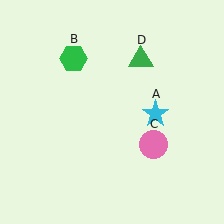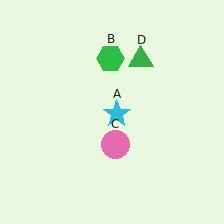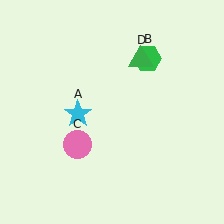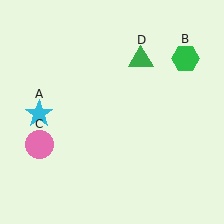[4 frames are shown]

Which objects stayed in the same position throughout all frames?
Green triangle (object D) remained stationary.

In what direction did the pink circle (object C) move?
The pink circle (object C) moved left.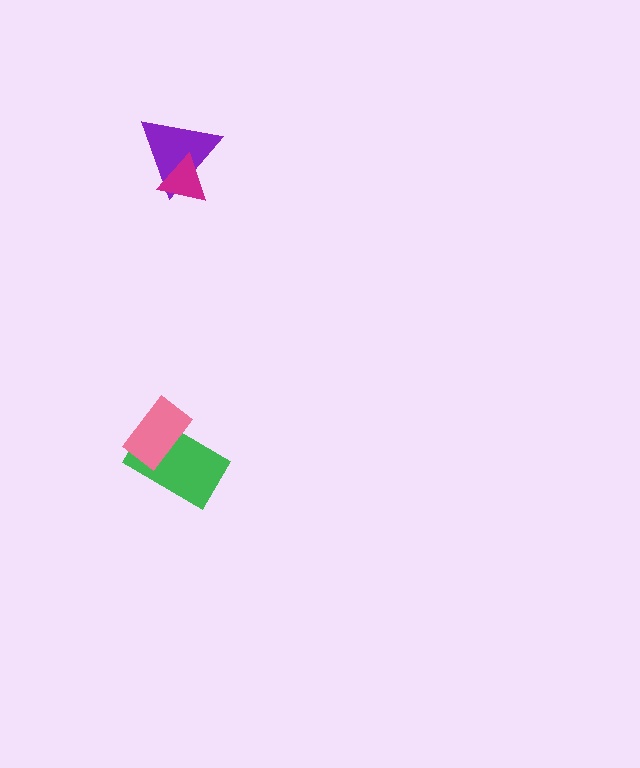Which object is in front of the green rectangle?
The pink rectangle is in front of the green rectangle.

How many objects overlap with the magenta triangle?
1 object overlaps with the magenta triangle.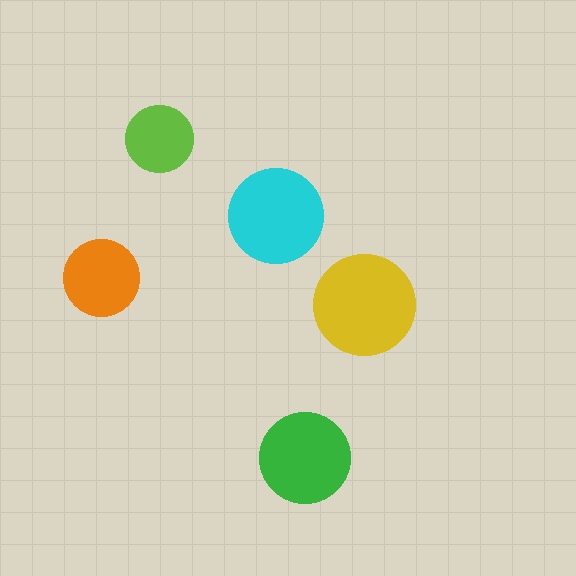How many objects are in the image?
There are 5 objects in the image.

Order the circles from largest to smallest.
the yellow one, the cyan one, the green one, the orange one, the lime one.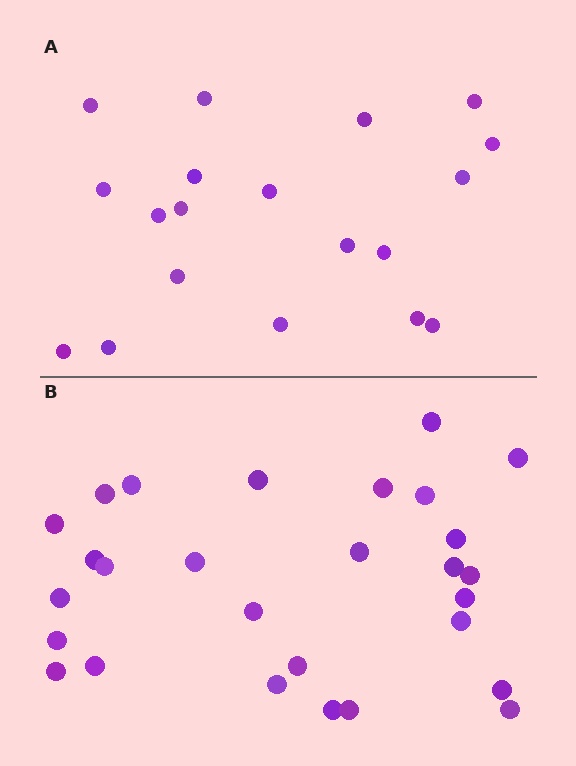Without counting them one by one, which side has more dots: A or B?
Region B (the bottom region) has more dots.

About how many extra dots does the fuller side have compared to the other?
Region B has roughly 8 or so more dots than region A.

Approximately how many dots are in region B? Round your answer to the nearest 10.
About 30 dots. (The exact count is 28, which rounds to 30.)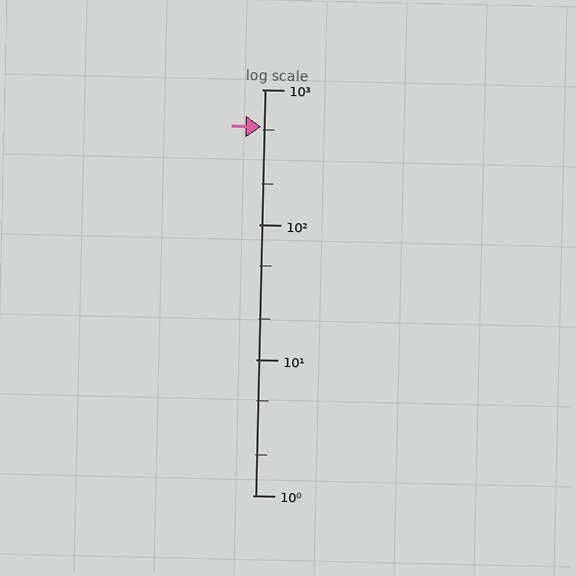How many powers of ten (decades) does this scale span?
The scale spans 3 decades, from 1 to 1000.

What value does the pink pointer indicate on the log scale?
The pointer indicates approximately 530.